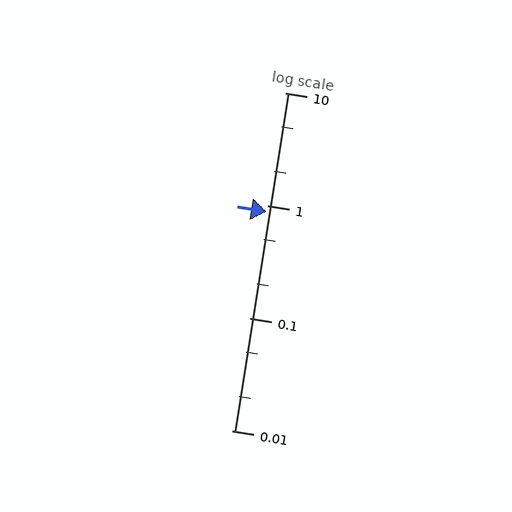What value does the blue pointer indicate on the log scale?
The pointer indicates approximately 0.87.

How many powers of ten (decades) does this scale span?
The scale spans 3 decades, from 0.01 to 10.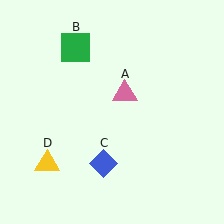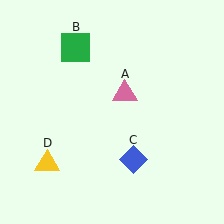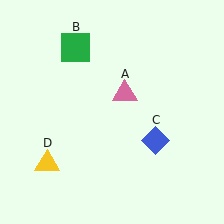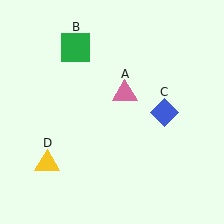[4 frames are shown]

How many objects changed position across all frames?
1 object changed position: blue diamond (object C).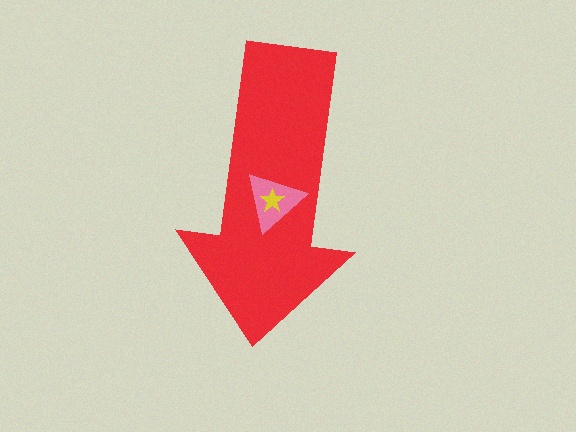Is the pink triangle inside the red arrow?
Yes.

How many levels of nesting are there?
3.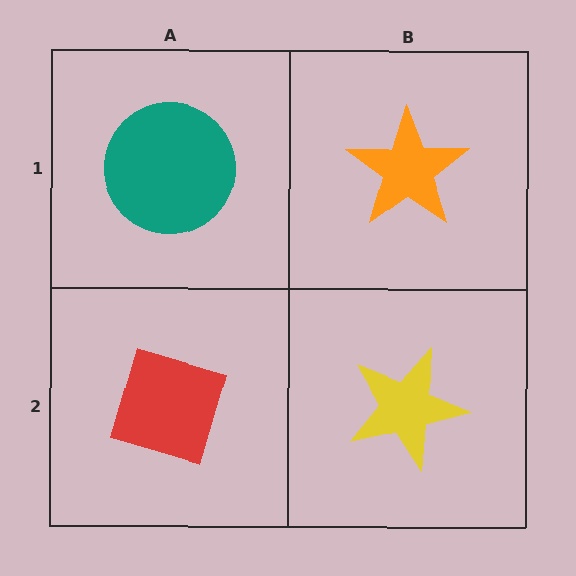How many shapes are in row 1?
2 shapes.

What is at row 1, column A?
A teal circle.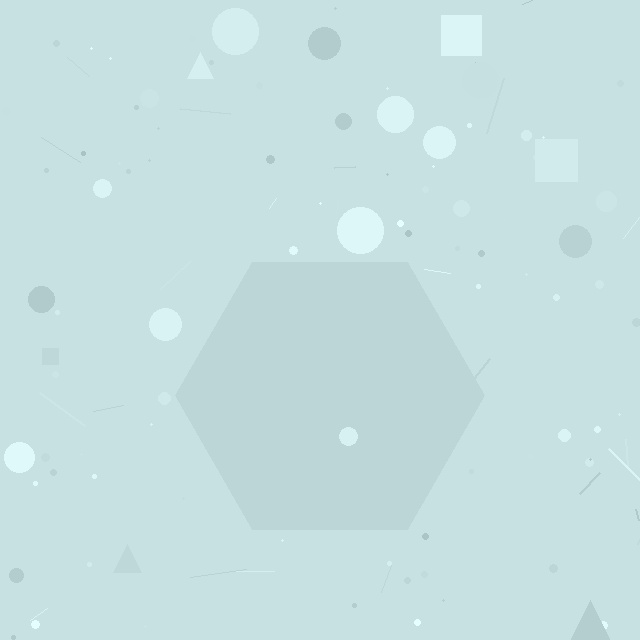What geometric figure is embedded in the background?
A hexagon is embedded in the background.